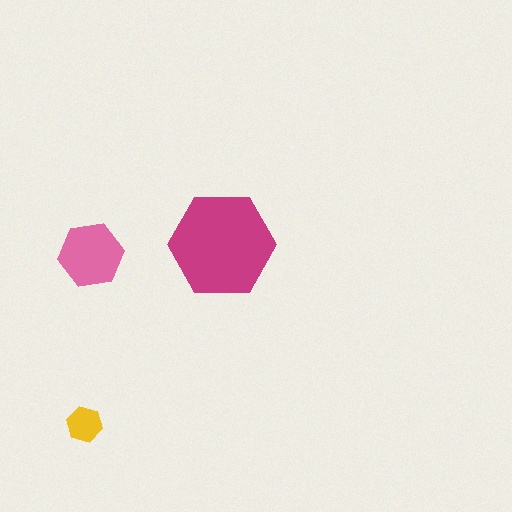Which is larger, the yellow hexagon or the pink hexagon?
The pink one.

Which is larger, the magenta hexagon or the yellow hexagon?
The magenta one.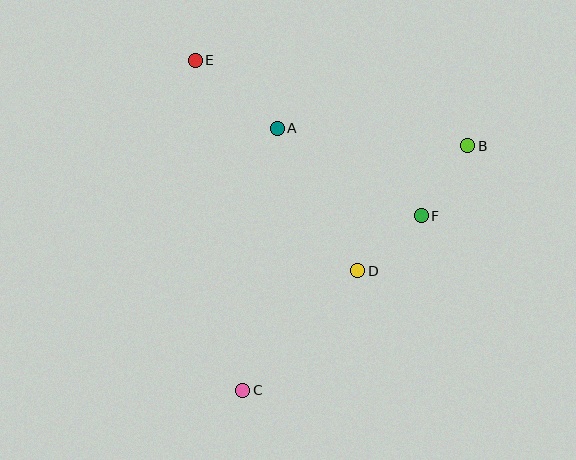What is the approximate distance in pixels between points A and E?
The distance between A and E is approximately 107 pixels.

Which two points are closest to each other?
Points B and F are closest to each other.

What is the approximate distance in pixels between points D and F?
The distance between D and F is approximately 84 pixels.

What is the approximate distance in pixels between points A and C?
The distance between A and C is approximately 264 pixels.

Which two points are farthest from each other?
Points C and E are farthest from each other.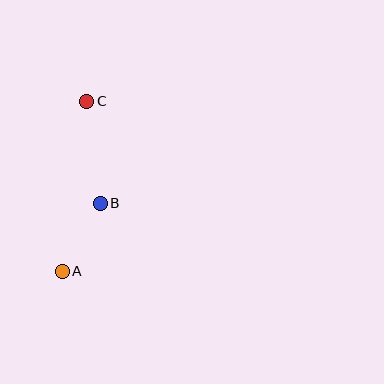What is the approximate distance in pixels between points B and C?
The distance between B and C is approximately 103 pixels.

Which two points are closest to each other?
Points A and B are closest to each other.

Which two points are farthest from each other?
Points A and C are farthest from each other.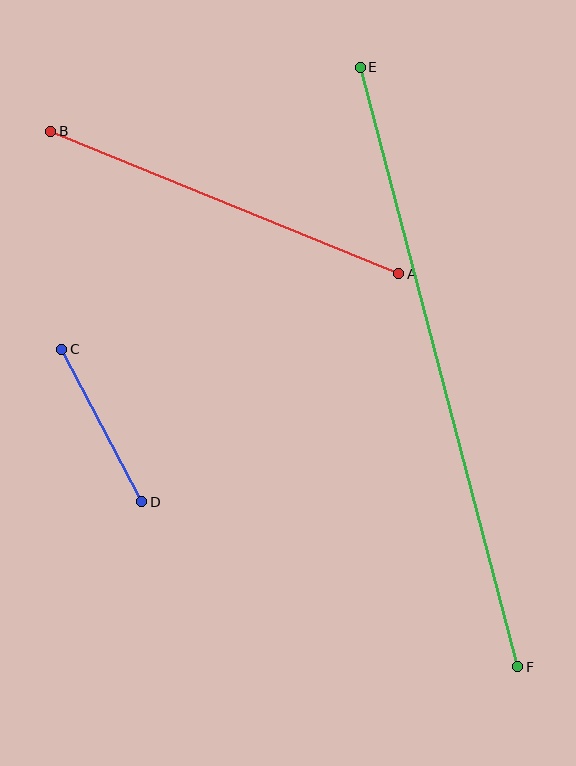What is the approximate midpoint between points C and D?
The midpoint is at approximately (102, 425) pixels.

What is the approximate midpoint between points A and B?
The midpoint is at approximately (225, 202) pixels.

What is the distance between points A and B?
The distance is approximately 376 pixels.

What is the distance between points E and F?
The distance is approximately 620 pixels.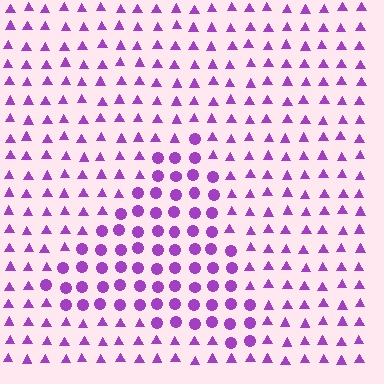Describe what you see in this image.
The image is filled with small purple elements arranged in a uniform grid. A triangle-shaped region contains circles, while the surrounding area contains triangles. The boundary is defined purely by the change in element shape.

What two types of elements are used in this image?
The image uses circles inside the triangle region and triangles outside it.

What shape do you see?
I see a triangle.